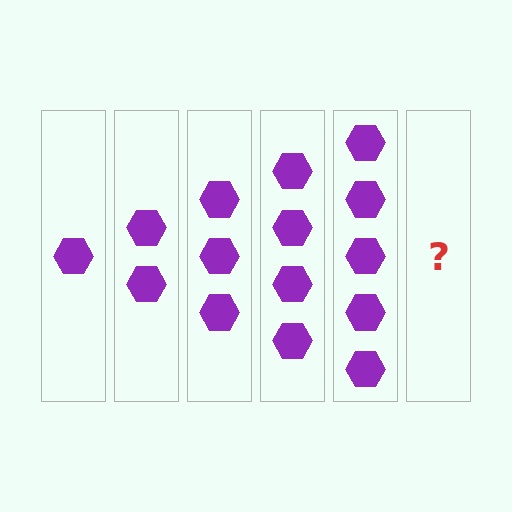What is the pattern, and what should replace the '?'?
The pattern is that each step adds one more hexagon. The '?' should be 6 hexagons.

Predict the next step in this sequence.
The next step is 6 hexagons.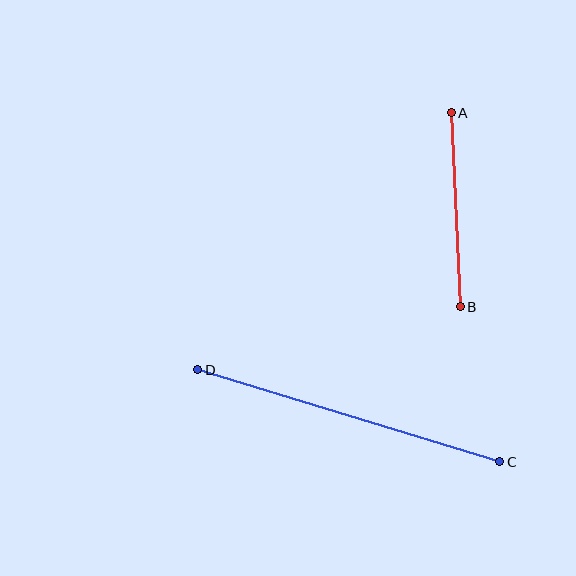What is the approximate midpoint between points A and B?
The midpoint is at approximately (456, 210) pixels.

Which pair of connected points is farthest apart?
Points C and D are farthest apart.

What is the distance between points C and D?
The distance is approximately 316 pixels.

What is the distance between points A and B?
The distance is approximately 194 pixels.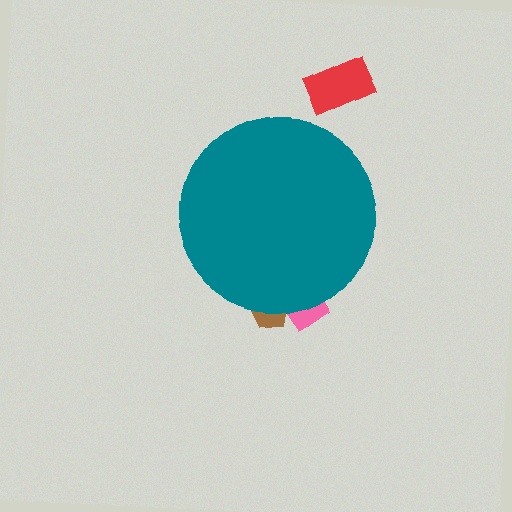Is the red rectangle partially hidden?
No, the red rectangle is fully visible.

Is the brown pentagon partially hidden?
Yes, the brown pentagon is partially hidden behind the teal circle.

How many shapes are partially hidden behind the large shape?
2 shapes are partially hidden.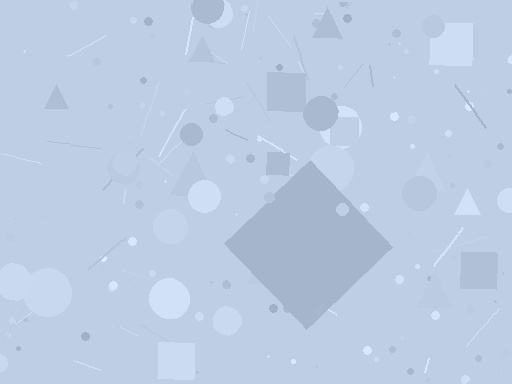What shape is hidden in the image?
A diamond is hidden in the image.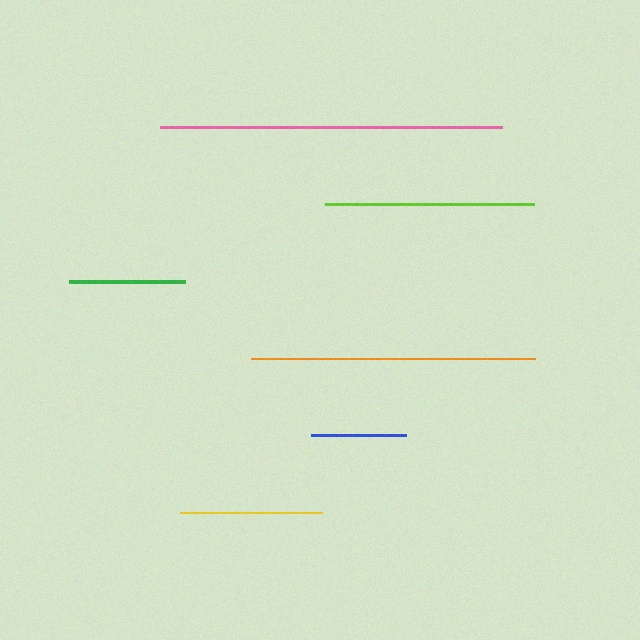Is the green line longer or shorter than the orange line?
The orange line is longer than the green line.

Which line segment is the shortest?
The blue line is the shortest at approximately 95 pixels.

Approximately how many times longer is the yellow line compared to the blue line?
The yellow line is approximately 1.5 times the length of the blue line.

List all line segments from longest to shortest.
From longest to shortest: pink, orange, lime, yellow, green, blue.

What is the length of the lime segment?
The lime segment is approximately 210 pixels long.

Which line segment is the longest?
The pink line is the longest at approximately 342 pixels.